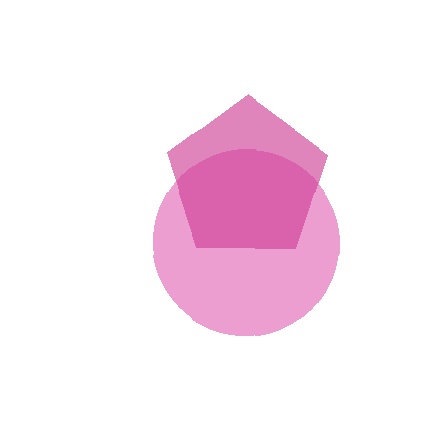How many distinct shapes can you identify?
There are 2 distinct shapes: a pink circle, a magenta pentagon.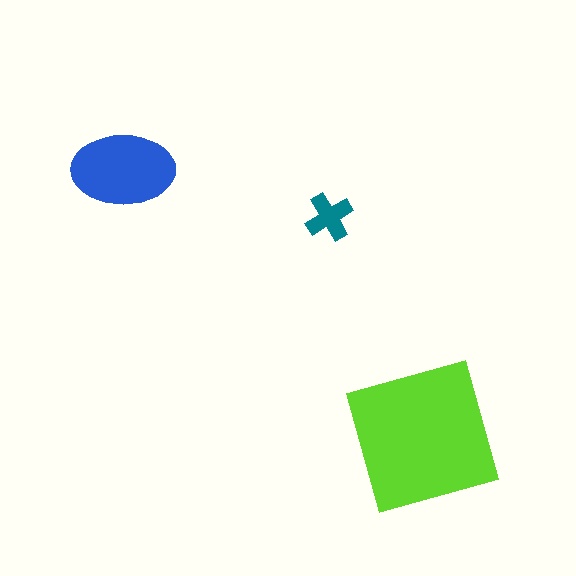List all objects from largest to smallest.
The lime square, the blue ellipse, the teal cross.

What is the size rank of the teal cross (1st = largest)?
3rd.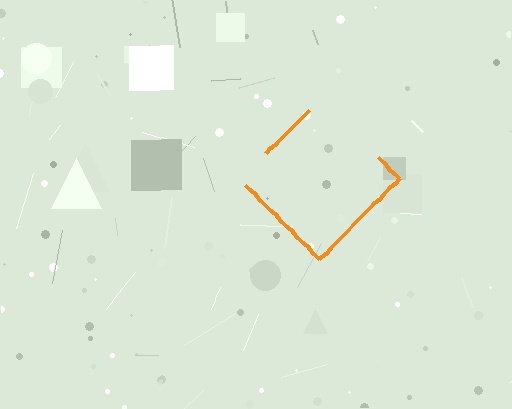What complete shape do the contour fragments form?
The contour fragments form a diamond.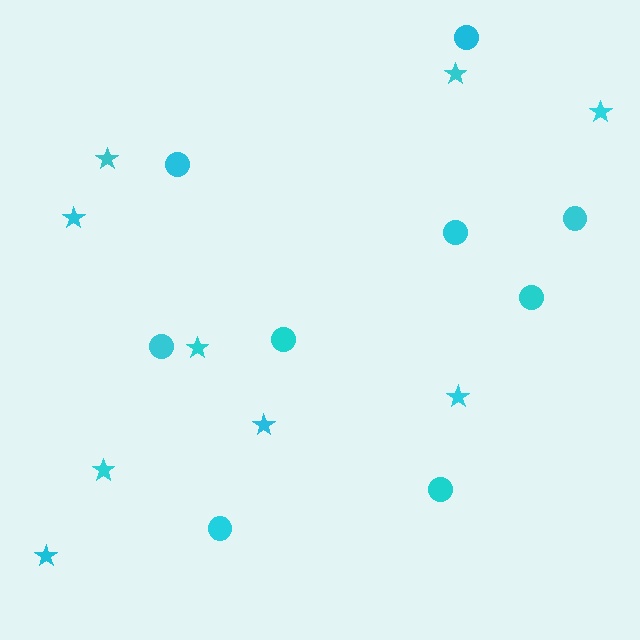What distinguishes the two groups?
There are 2 groups: one group of stars (9) and one group of circles (9).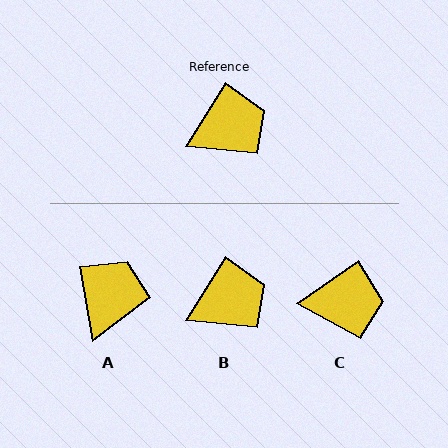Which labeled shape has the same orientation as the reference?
B.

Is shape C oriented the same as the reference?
No, it is off by about 23 degrees.